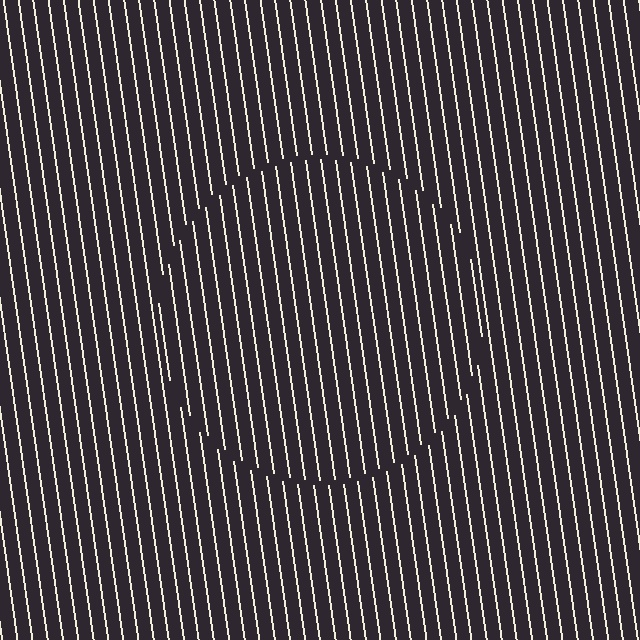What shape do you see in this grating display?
An illusory circle. The interior of the shape contains the same grating, shifted by half a period — the contour is defined by the phase discontinuity where line-ends from the inner and outer gratings abut.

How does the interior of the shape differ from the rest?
The interior of the shape contains the same grating, shifted by half a period — the contour is defined by the phase discontinuity where line-ends from the inner and outer gratings abut.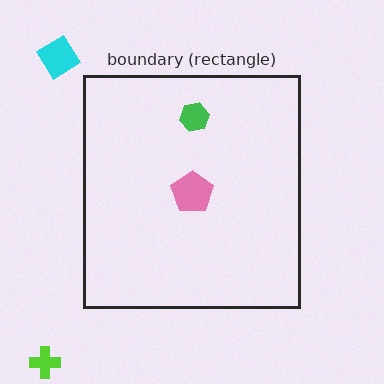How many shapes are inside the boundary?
2 inside, 2 outside.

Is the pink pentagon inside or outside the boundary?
Inside.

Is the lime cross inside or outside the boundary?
Outside.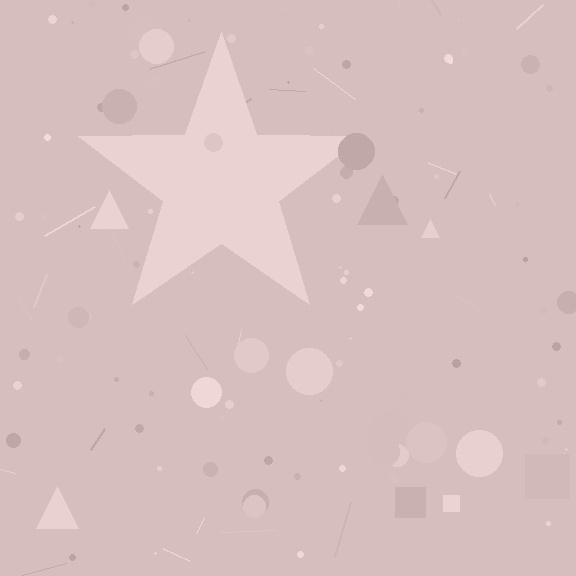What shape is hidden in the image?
A star is hidden in the image.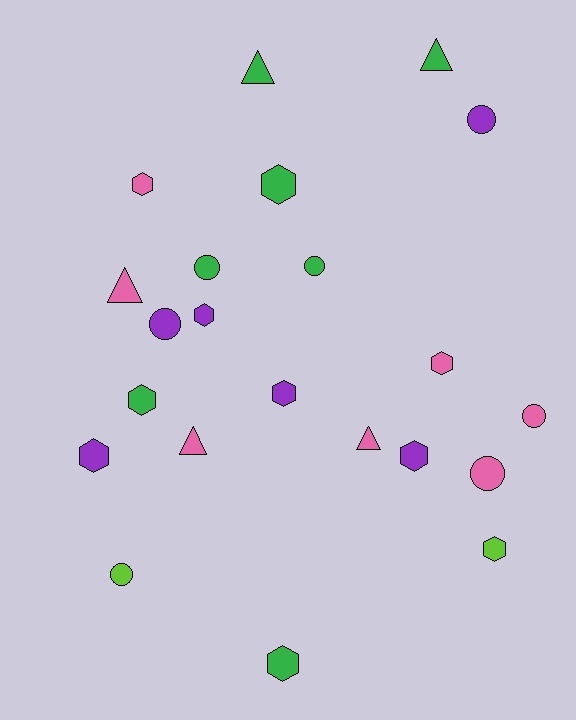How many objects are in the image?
There are 22 objects.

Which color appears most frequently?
Pink, with 7 objects.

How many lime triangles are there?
There are no lime triangles.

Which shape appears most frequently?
Hexagon, with 10 objects.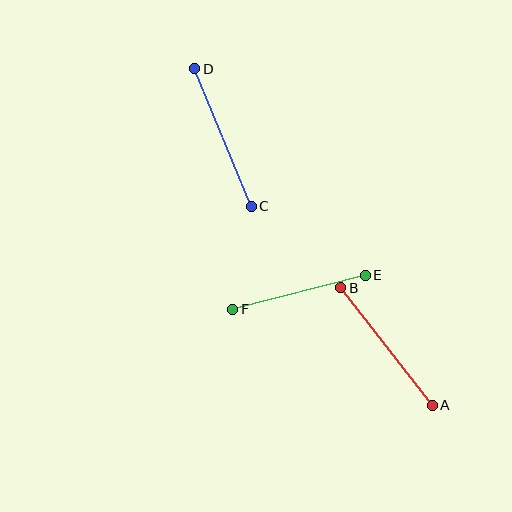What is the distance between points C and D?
The distance is approximately 148 pixels.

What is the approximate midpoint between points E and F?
The midpoint is at approximately (299, 292) pixels.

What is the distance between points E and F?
The distance is approximately 137 pixels.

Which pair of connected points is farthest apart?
Points A and B are farthest apart.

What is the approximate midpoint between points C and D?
The midpoint is at approximately (223, 137) pixels.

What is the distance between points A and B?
The distance is approximately 149 pixels.